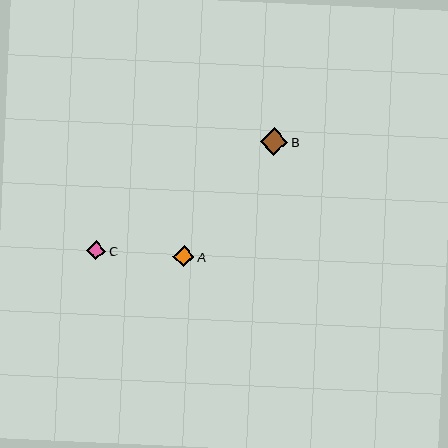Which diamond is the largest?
Diamond B is the largest with a size of approximately 27 pixels.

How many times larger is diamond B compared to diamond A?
Diamond B is approximately 1.3 times the size of diamond A.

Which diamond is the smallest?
Diamond C is the smallest with a size of approximately 19 pixels.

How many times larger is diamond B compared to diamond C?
Diamond B is approximately 1.4 times the size of diamond C.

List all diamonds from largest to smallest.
From largest to smallest: B, A, C.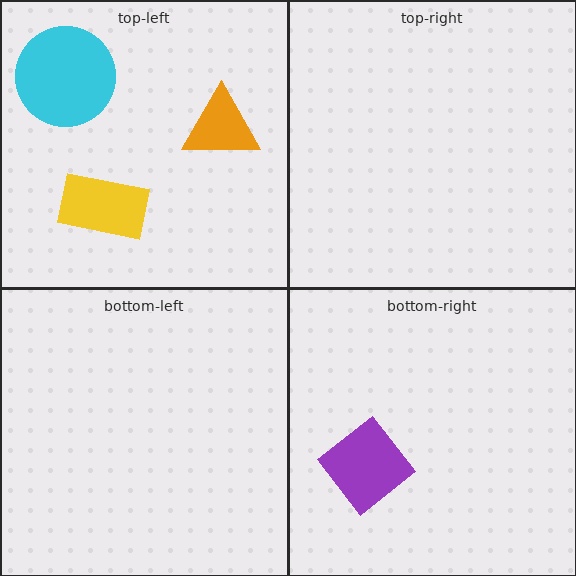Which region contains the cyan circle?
The top-left region.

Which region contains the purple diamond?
The bottom-right region.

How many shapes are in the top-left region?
3.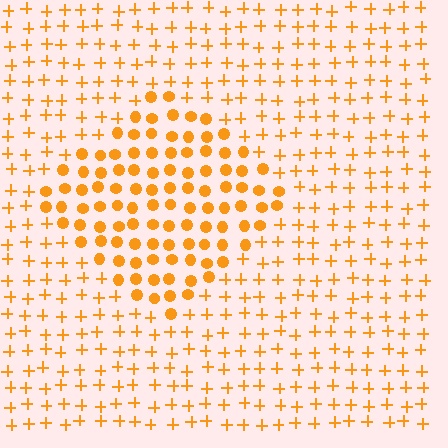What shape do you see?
I see a diamond.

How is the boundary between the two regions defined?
The boundary is defined by a change in element shape: circles inside vs. plus signs outside. All elements share the same color and spacing.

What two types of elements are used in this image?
The image uses circles inside the diamond region and plus signs outside it.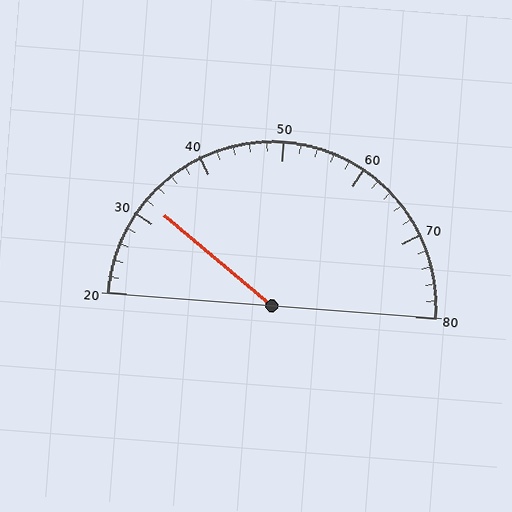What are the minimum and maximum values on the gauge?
The gauge ranges from 20 to 80.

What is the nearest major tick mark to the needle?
The nearest major tick mark is 30.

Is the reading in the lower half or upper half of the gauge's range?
The reading is in the lower half of the range (20 to 80).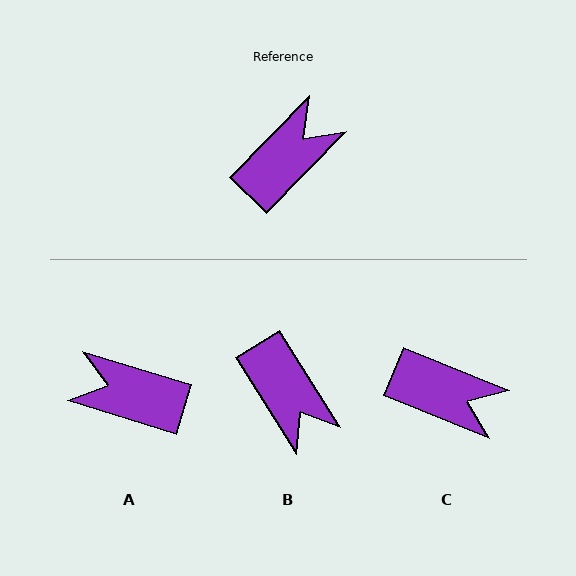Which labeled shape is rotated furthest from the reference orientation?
A, about 117 degrees away.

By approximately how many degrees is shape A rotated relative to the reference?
Approximately 117 degrees counter-clockwise.